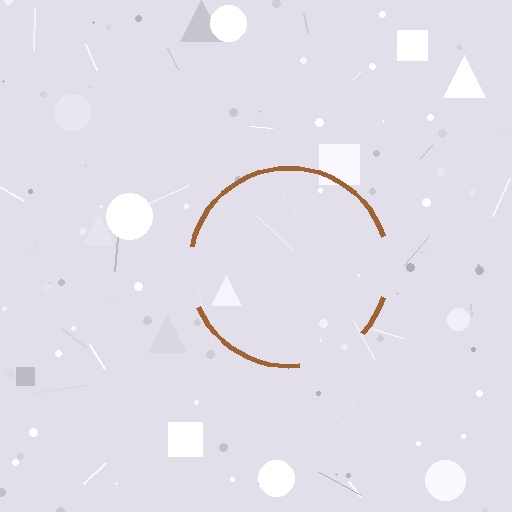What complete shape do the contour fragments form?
The contour fragments form a circle.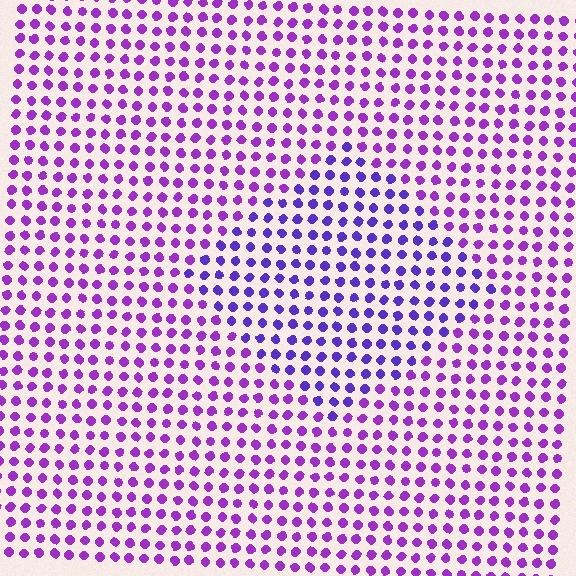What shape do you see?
I see a diamond.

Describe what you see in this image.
The image is filled with small purple elements in a uniform arrangement. A diamond-shaped region is visible where the elements are tinted to a slightly different hue, forming a subtle color boundary.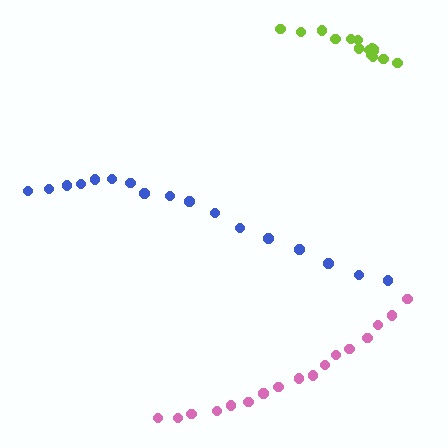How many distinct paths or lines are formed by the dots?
There are 3 distinct paths.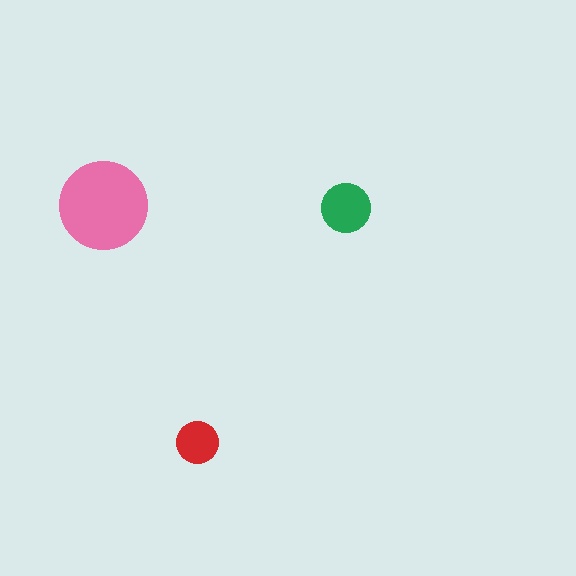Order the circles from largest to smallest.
the pink one, the green one, the red one.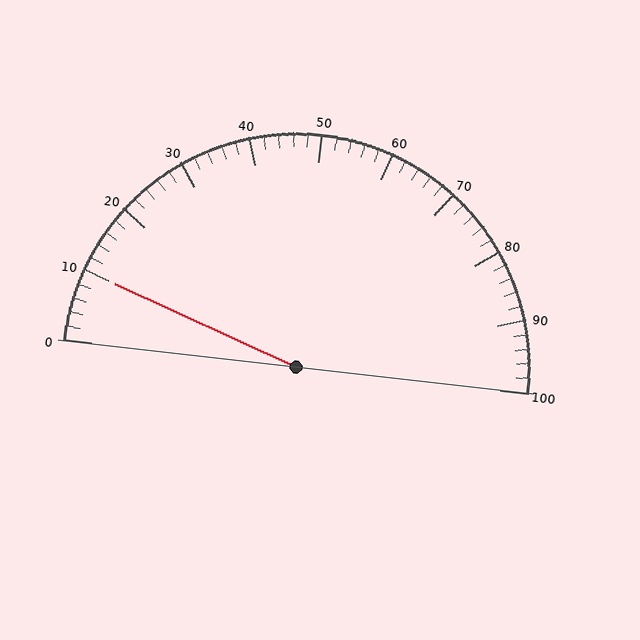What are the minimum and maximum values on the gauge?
The gauge ranges from 0 to 100.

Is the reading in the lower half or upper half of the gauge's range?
The reading is in the lower half of the range (0 to 100).